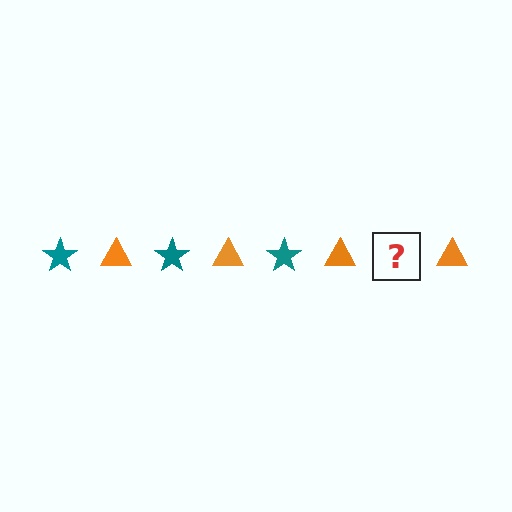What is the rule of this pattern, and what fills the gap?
The rule is that the pattern alternates between teal star and orange triangle. The gap should be filled with a teal star.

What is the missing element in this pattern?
The missing element is a teal star.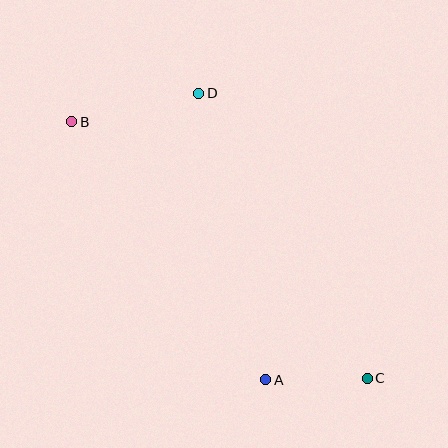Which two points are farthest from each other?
Points B and C are farthest from each other.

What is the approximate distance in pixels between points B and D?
The distance between B and D is approximately 130 pixels.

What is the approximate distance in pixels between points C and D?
The distance between C and D is approximately 331 pixels.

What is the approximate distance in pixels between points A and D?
The distance between A and D is approximately 294 pixels.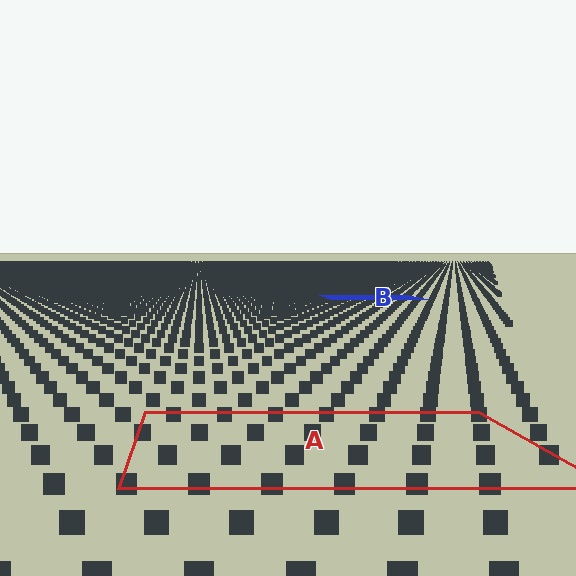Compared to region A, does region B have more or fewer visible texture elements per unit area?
Region B has more texture elements per unit area — they are packed more densely because it is farther away.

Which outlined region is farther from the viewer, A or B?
Region B is farther from the viewer — the texture elements inside it appear smaller and more densely packed.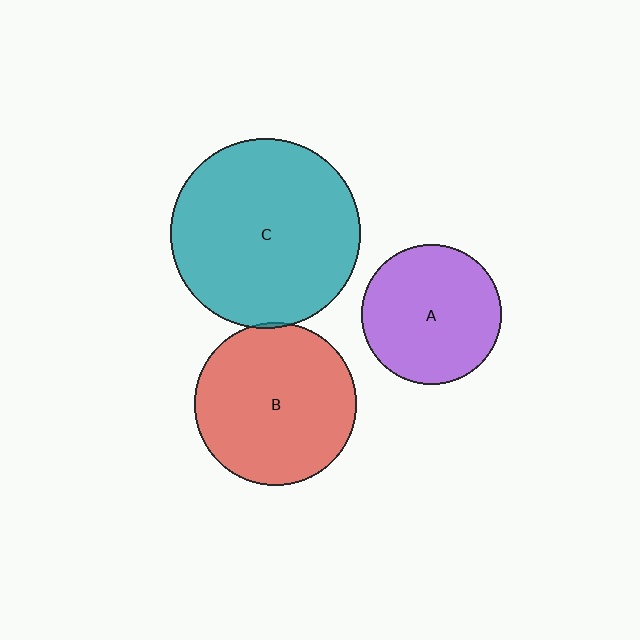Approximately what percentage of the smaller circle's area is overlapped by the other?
Approximately 5%.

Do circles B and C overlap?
Yes.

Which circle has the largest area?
Circle C (teal).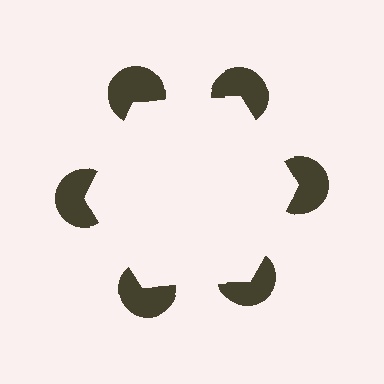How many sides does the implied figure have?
6 sides.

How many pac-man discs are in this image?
There are 6 — one at each vertex of the illusory hexagon.